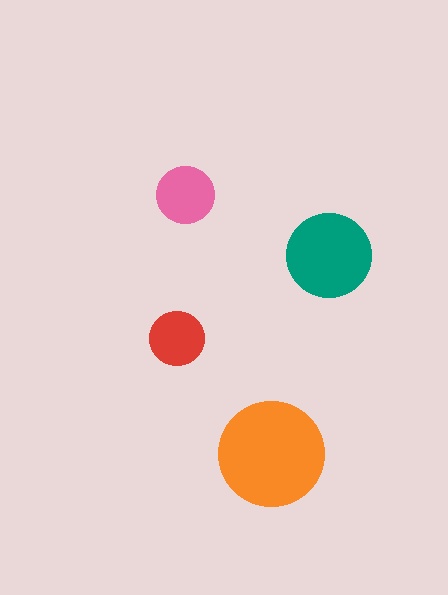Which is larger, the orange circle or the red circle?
The orange one.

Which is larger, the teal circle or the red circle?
The teal one.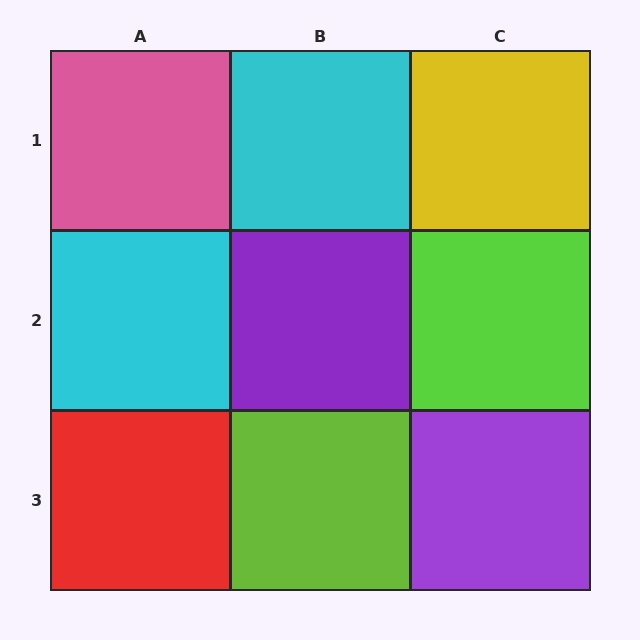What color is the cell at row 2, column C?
Lime.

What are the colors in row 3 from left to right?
Red, lime, purple.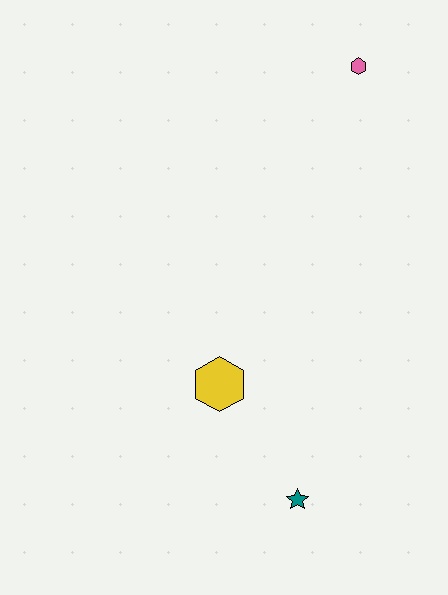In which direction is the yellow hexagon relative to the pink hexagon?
The yellow hexagon is below the pink hexagon.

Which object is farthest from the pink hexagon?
The teal star is farthest from the pink hexagon.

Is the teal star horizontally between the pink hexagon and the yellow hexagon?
Yes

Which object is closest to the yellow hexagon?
The teal star is closest to the yellow hexagon.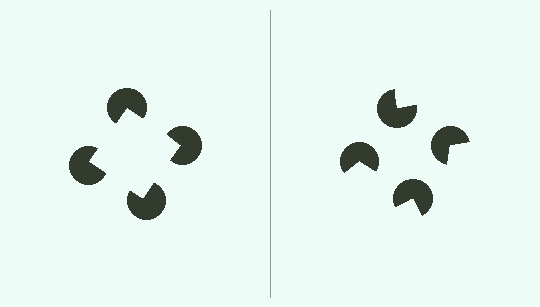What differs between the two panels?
The pac-man discs are positioned identically on both sides; only the wedge orientations differ. On the left they align to a square; on the right they are misaligned.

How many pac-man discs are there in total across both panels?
8 — 4 on each side.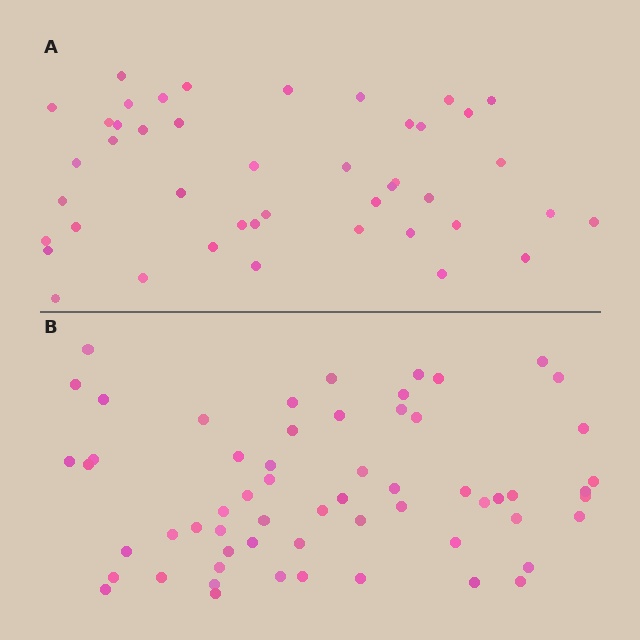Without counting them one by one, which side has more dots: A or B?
Region B (the bottom region) has more dots.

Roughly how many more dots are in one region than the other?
Region B has approximately 15 more dots than region A.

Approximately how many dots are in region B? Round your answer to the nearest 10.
About 60 dots.